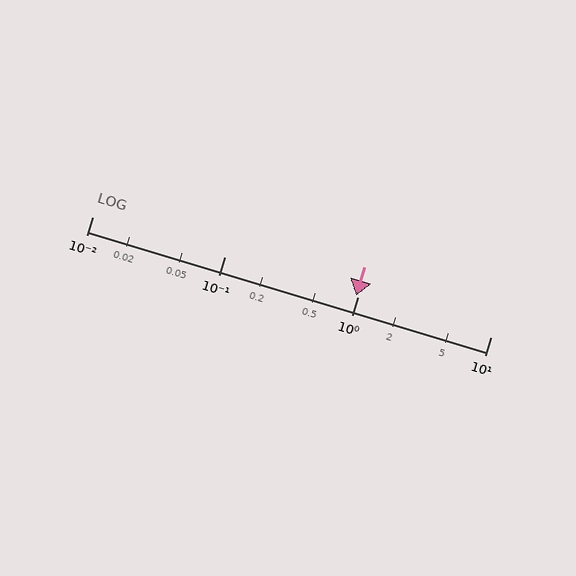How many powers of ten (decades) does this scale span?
The scale spans 3 decades, from 0.01 to 10.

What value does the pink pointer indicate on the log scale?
The pointer indicates approximately 0.97.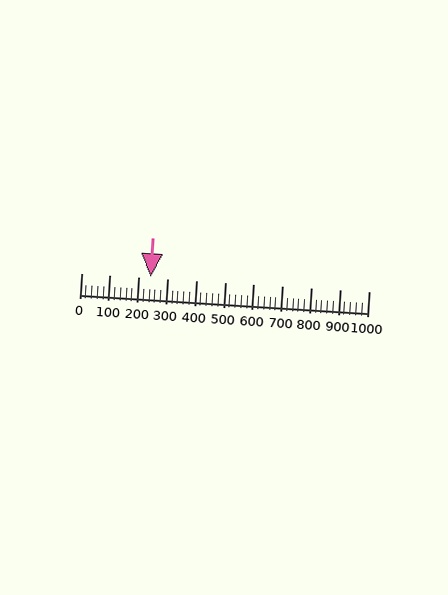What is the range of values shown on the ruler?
The ruler shows values from 0 to 1000.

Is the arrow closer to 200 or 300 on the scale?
The arrow is closer to 200.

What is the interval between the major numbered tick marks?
The major tick marks are spaced 100 units apart.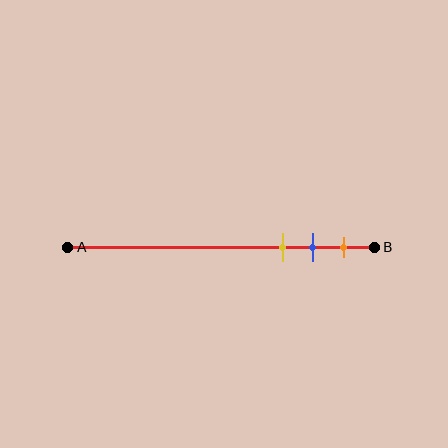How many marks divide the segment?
There are 3 marks dividing the segment.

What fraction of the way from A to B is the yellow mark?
The yellow mark is approximately 70% (0.7) of the way from A to B.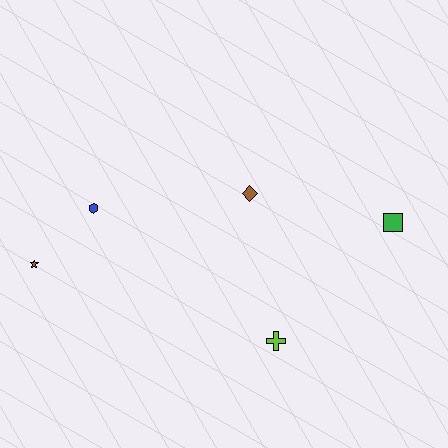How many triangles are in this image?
There are no triangles.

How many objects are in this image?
There are 5 objects.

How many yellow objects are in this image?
There are no yellow objects.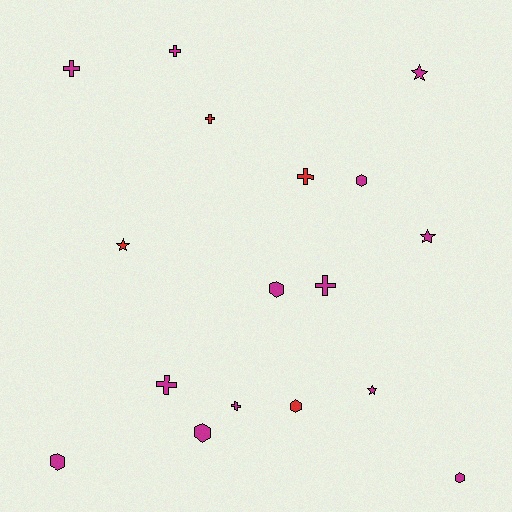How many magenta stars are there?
There are 3 magenta stars.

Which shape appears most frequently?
Cross, with 7 objects.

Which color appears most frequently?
Magenta, with 13 objects.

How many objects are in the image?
There are 17 objects.